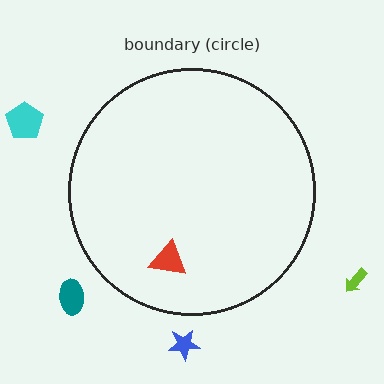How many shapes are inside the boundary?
1 inside, 4 outside.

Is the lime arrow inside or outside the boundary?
Outside.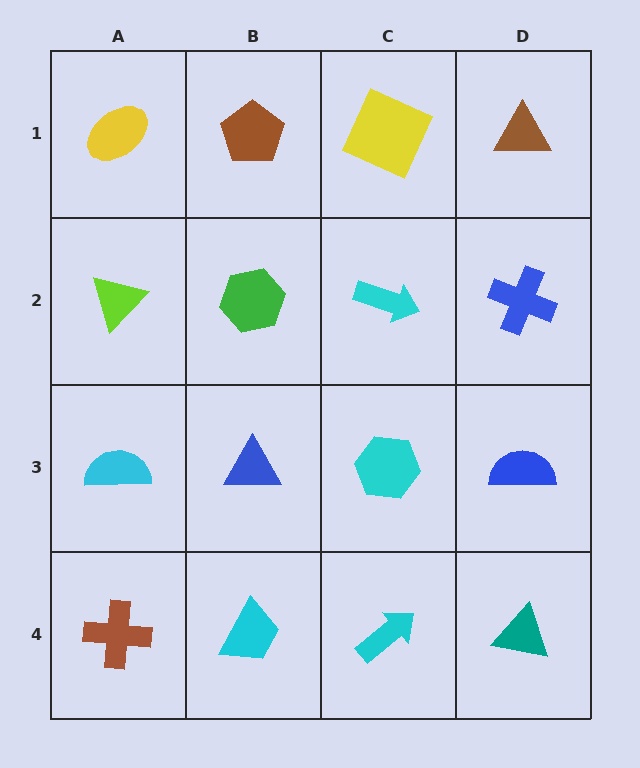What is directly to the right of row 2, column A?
A green hexagon.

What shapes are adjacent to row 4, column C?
A cyan hexagon (row 3, column C), a cyan trapezoid (row 4, column B), a teal triangle (row 4, column D).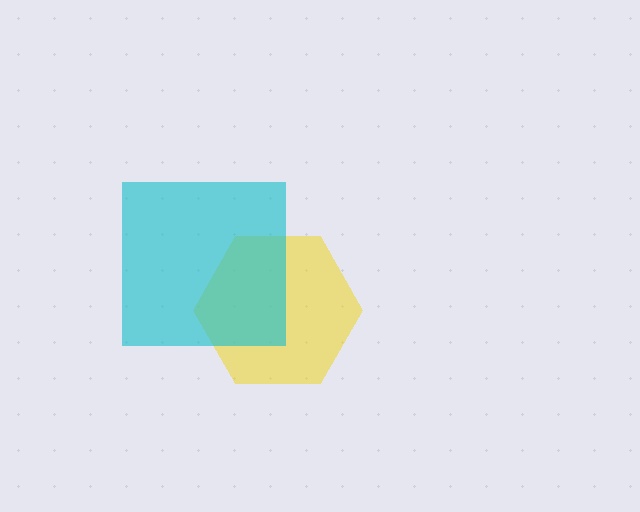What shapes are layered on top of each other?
The layered shapes are: a yellow hexagon, a cyan square.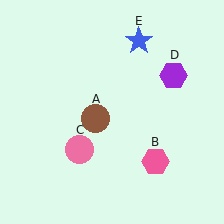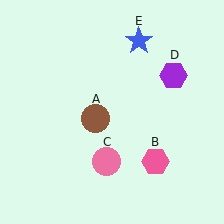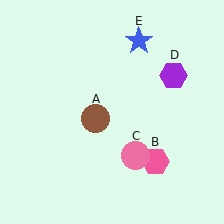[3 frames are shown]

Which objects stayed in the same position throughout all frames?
Brown circle (object A) and pink hexagon (object B) and purple hexagon (object D) and blue star (object E) remained stationary.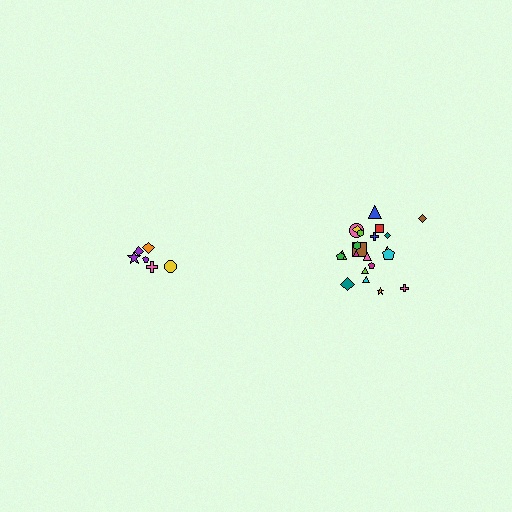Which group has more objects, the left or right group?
The right group.